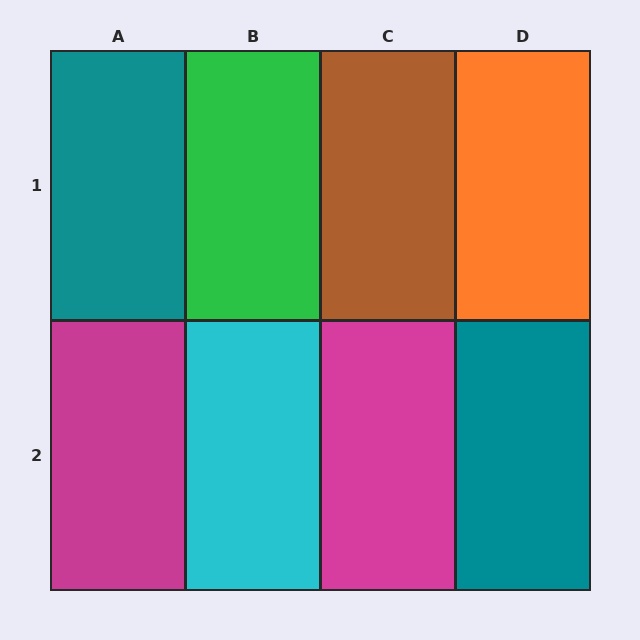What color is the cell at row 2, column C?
Magenta.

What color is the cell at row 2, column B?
Cyan.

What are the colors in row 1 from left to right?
Teal, green, brown, orange.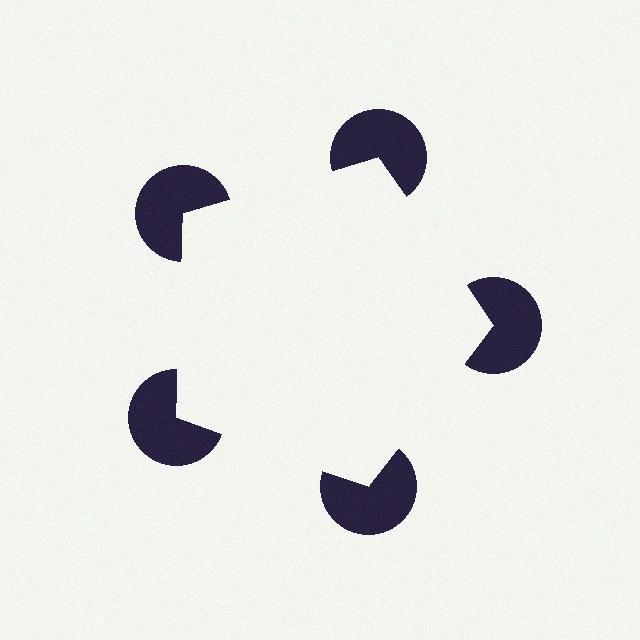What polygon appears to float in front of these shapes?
An illusory pentagon — its edges are inferred from the aligned wedge cuts in the pac-man discs, not physically drawn.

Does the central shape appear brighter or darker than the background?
It typically appears slightly brighter than the background, even though no actual brightness change is drawn.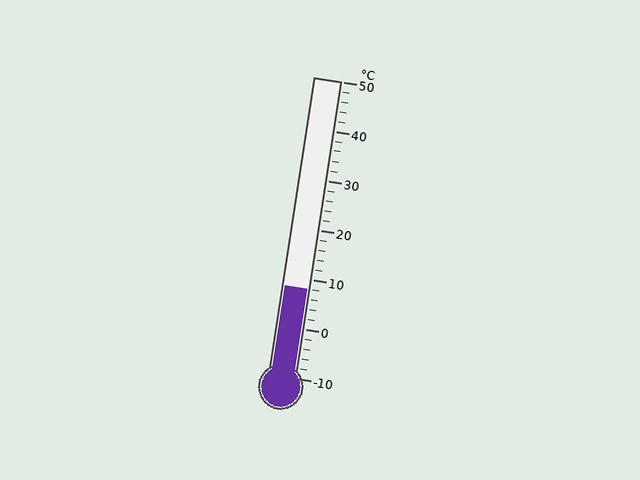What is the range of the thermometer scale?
The thermometer scale ranges from -10°C to 50°C.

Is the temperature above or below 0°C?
The temperature is above 0°C.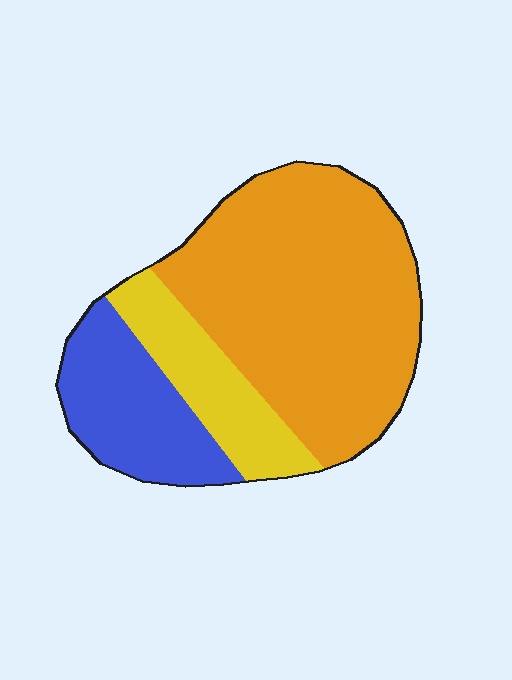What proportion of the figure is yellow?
Yellow covers roughly 20% of the figure.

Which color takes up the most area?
Orange, at roughly 60%.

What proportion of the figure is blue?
Blue takes up about one fifth (1/5) of the figure.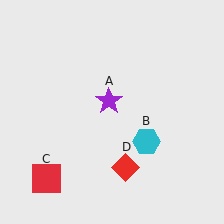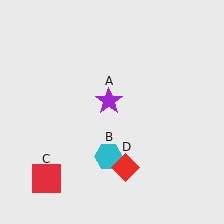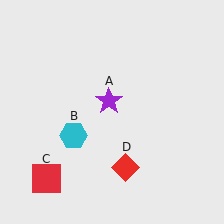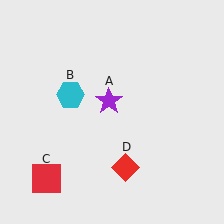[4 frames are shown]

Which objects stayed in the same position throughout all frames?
Purple star (object A) and red square (object C) and red diamond (object D) remained stationary.